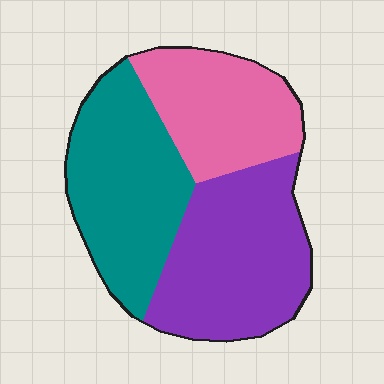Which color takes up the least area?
Pink, at roughly 25%.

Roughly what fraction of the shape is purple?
Purple takes up about three eighths (3/8) of the shape.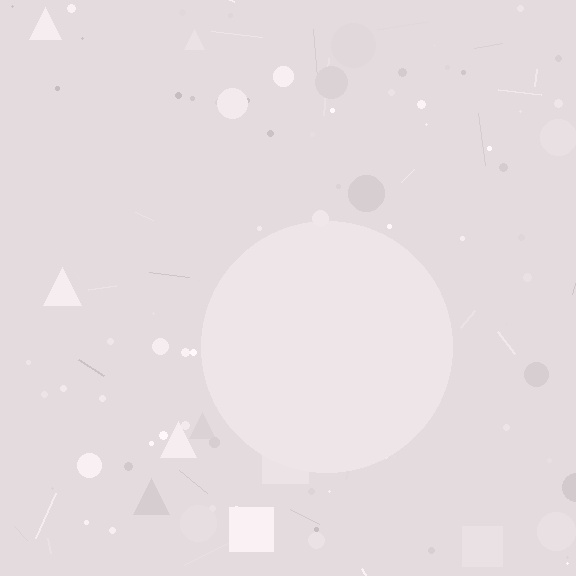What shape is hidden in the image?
A circle is hidden in the image.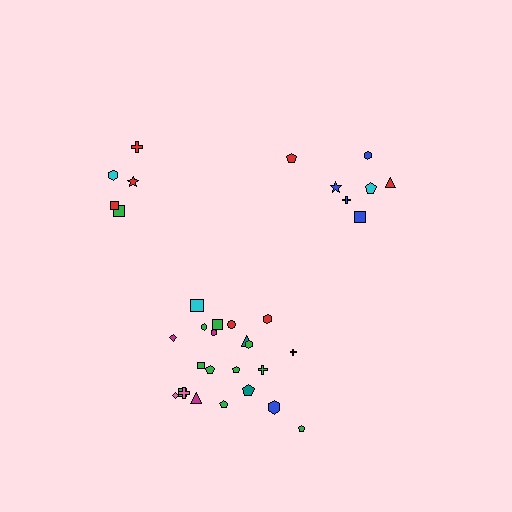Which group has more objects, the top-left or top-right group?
The top-right group.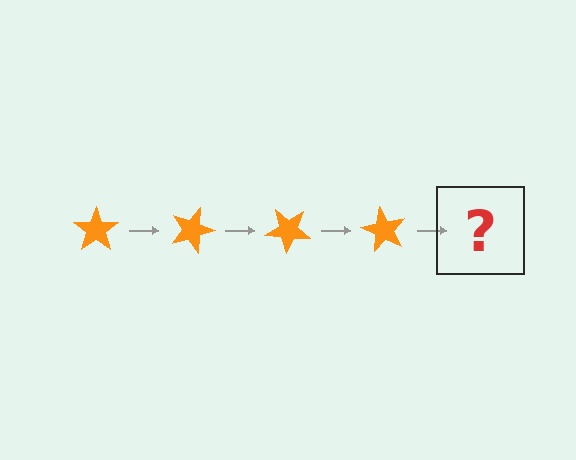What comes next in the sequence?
The next element should be an orange star rotated 80 degrees.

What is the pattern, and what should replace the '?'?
The pattern is that the star rotates 20 degrees each step. The '?' should be an orange star rotated 80 degrees.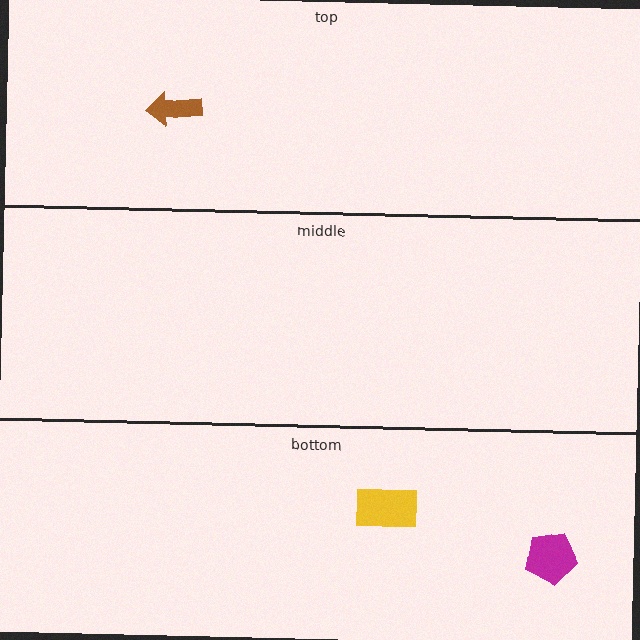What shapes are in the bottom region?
The magenta pentagon, the yellow rectangle.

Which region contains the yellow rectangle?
The bottom region.